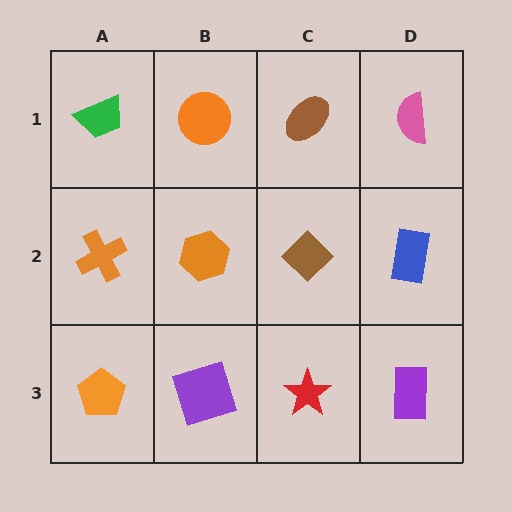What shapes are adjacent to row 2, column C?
A brown ellipse (row 1, column C), a red star (row 3, column C), an orange hexagon (row 2, column B), a blue rectangle (row 2, column D).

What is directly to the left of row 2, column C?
An orange hexagon.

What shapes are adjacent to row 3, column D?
A blue rectangle (row 2, column D), a red star (row 3, column C).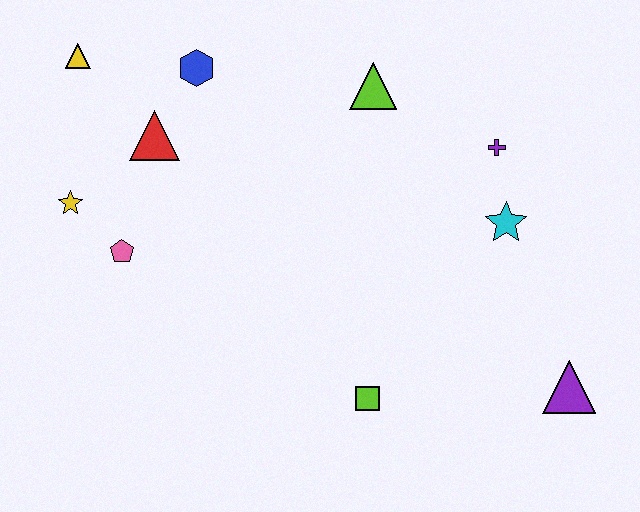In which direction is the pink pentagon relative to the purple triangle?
The pink pentagon is to the left of the purple triangle.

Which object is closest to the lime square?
The purple triangle is closest to the lime square.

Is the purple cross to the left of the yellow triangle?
No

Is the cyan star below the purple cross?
Yes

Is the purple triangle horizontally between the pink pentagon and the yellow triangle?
No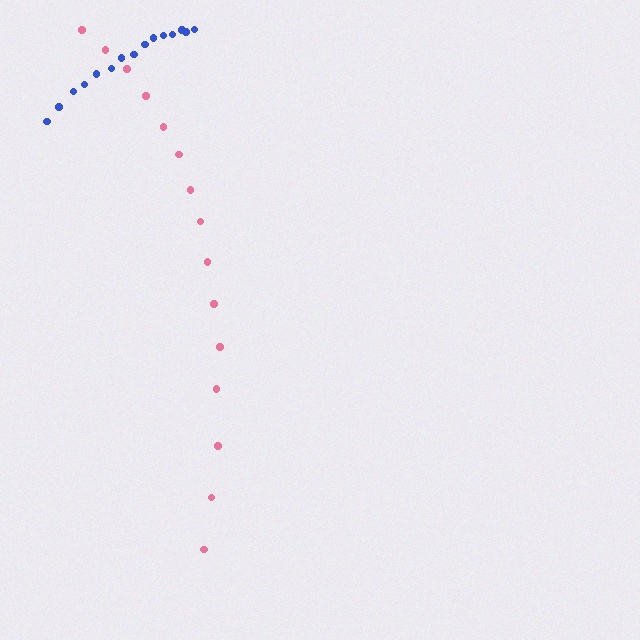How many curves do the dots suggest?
There are 2 distinct paths.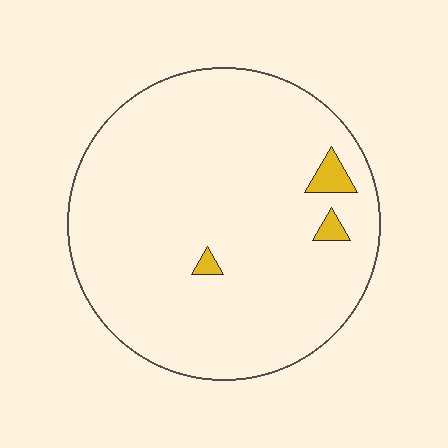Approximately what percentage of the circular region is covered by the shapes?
Approximately 5%.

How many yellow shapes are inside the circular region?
3.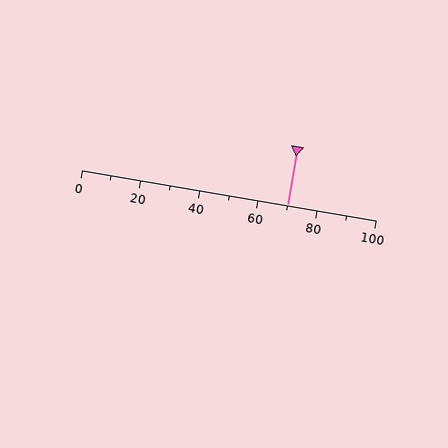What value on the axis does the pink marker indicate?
The marker indicates approximately 70.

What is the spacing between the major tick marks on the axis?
The major ticks are spaced 20 apart.